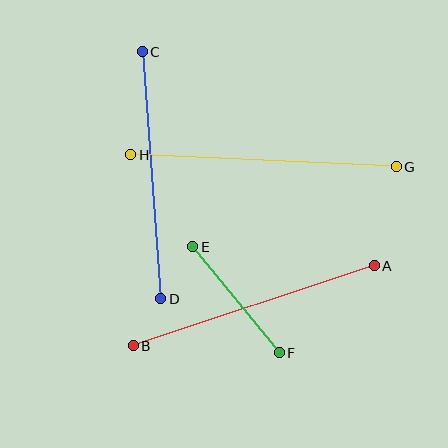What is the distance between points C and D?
The distance is approximately 248 pixels.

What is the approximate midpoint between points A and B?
The midpoint is at approximately (254, 306) pixels.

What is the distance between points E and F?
The distance is approximately 137 pixels.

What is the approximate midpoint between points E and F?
The midpoint is at approximately (236, 300) pixels.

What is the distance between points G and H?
The distance is approximately 266 pixels.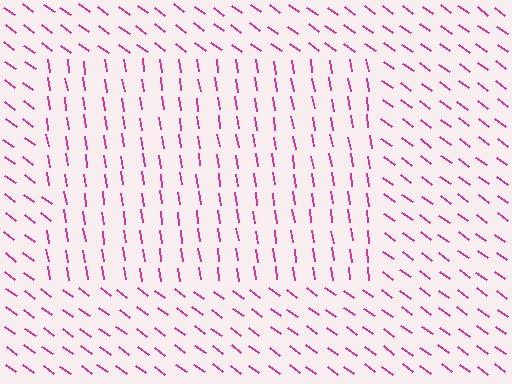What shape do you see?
I see a rectangle.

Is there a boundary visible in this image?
Yes, there is a texture boundary formed by a change in line orientation.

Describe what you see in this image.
The image is filled with small magenta line segments. A rectangle region in the image has lines oriented differently from the surrounding lines, creating a visible texture boundary.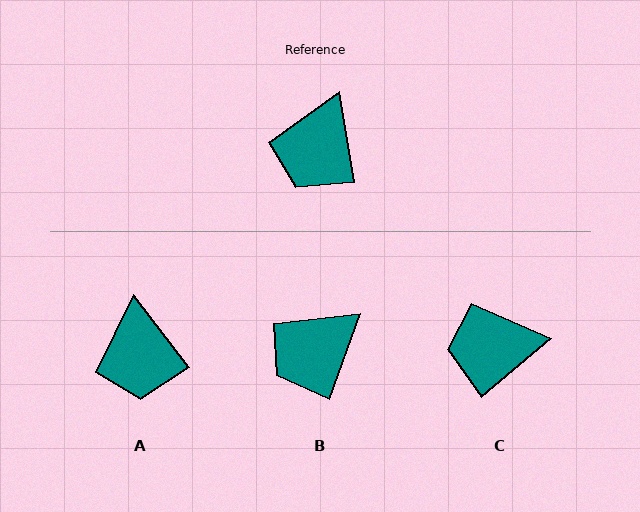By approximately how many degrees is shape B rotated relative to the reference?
Approximately 29 degrees clockwise.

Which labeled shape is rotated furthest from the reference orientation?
C, about 59 degrees away.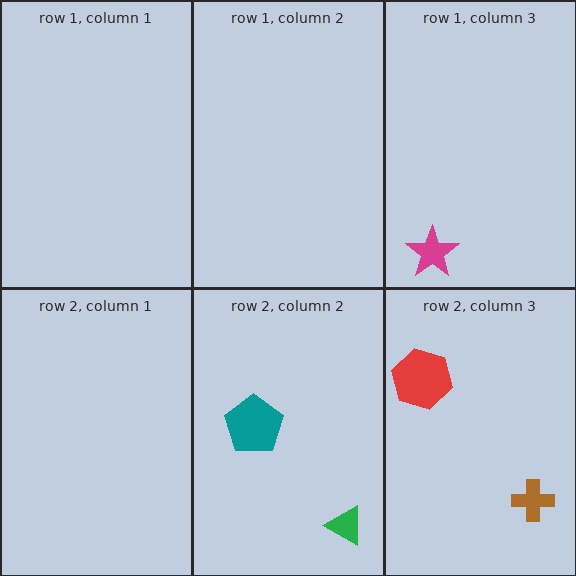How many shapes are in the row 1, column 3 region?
1.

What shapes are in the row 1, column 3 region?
The magenta star.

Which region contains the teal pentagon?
The row 2, column 2 region.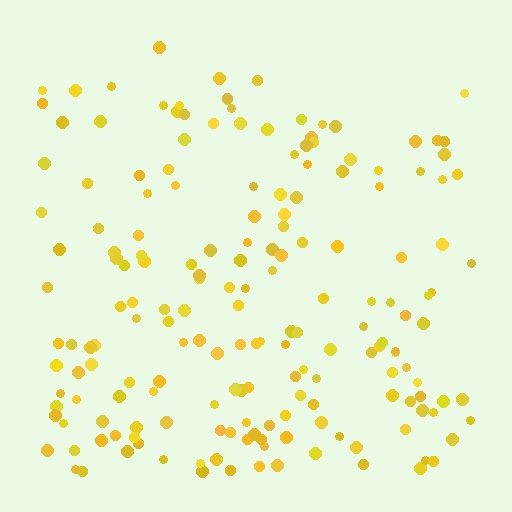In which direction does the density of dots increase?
From top to bottom, with the bottom side densest.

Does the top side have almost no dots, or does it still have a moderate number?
Still a moderate number, just noticeably fewer than the bottom.